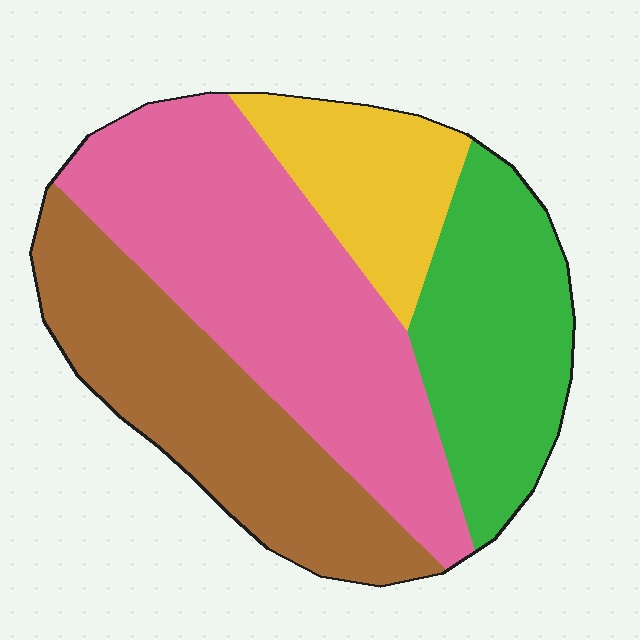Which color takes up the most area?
Pink, at roughly 40%.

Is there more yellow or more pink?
Pink.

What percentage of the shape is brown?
Brown takes up between a sixth and a third of the shape.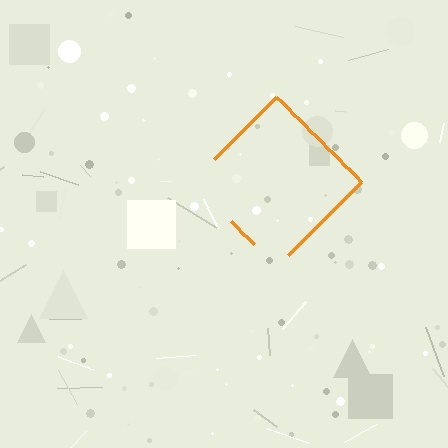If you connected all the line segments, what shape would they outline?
They would outline a diamond.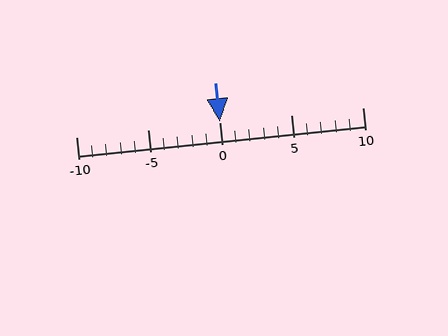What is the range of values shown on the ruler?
The ruler shows values from -10 to 10.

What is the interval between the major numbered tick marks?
The major tick marks are spaced 5 units apart.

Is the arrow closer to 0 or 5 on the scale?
The arrow is closer to 0.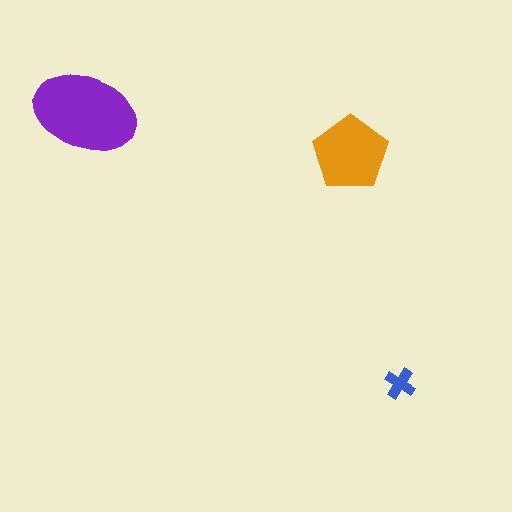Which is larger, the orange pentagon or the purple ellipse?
The purple ellipse.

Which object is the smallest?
The blue cross.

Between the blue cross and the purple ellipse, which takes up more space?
The purple ellipse.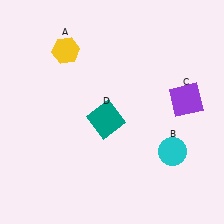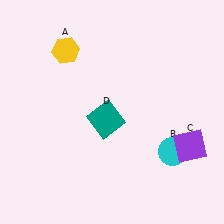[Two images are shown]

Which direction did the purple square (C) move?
The purple square (C) moved down.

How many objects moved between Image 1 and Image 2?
1 object moved between the two images.